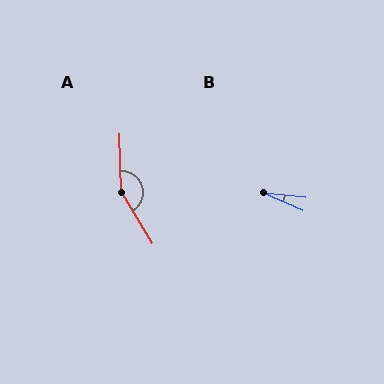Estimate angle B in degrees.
Approximately 17 degrees.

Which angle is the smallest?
B, at approximately 17 degrees.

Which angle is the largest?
A, at approximately 151 degrees.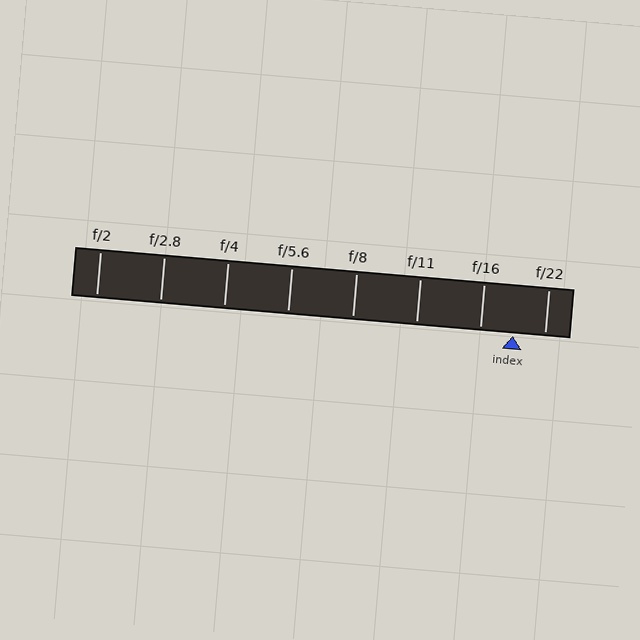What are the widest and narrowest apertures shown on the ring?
The widest aperture shown is f/2 and the narrowest is f/22.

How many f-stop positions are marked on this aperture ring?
There are 8 f-stop positions marked.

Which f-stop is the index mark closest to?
The index mark is closest to f/22.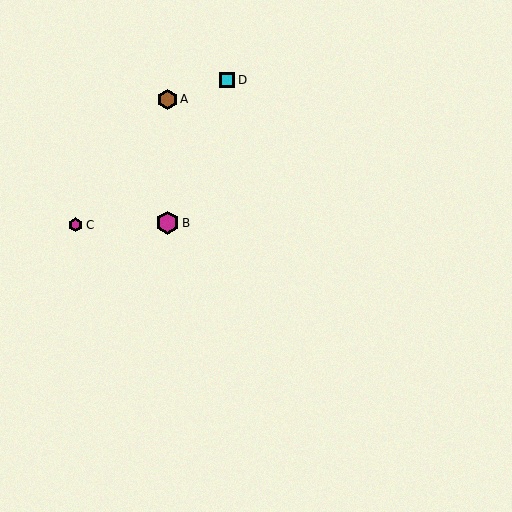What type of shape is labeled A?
Shape A is a brown hexagon.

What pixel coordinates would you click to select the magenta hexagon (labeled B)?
Click at (167, 223) to select the magenta hexagon B.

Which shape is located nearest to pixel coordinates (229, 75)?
The cyan square (labeled D) at (227, 80) is nearest to that location.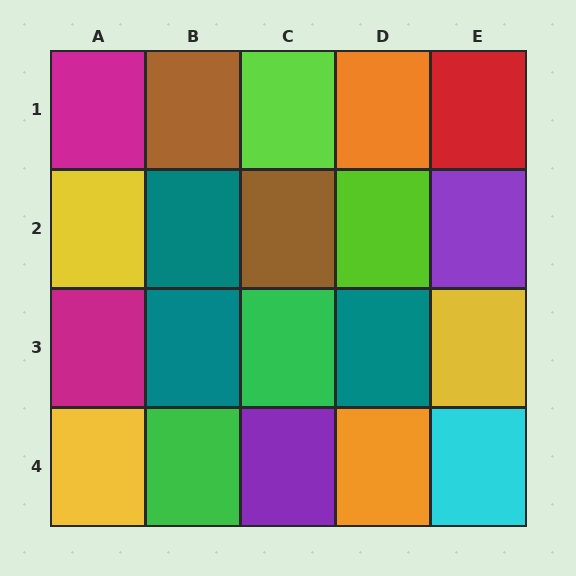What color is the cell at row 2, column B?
Teal.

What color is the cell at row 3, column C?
Green.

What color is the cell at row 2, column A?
Yellow.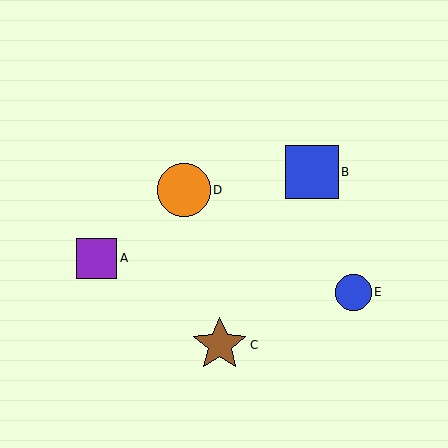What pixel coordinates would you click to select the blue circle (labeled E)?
Click at (353, 292) to select the blue circle E.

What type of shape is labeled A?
Shape A is a purple square.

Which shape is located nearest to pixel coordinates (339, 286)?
The blue circle (labeled E) at (353, 292) is nearest to that location.